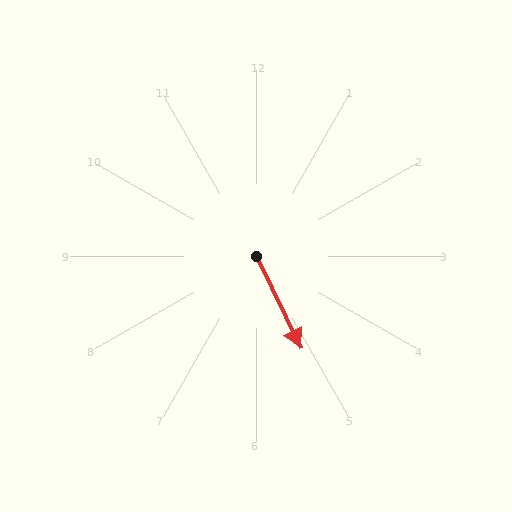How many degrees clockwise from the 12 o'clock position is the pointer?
Approximately 154 degrees.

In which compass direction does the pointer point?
Southeast.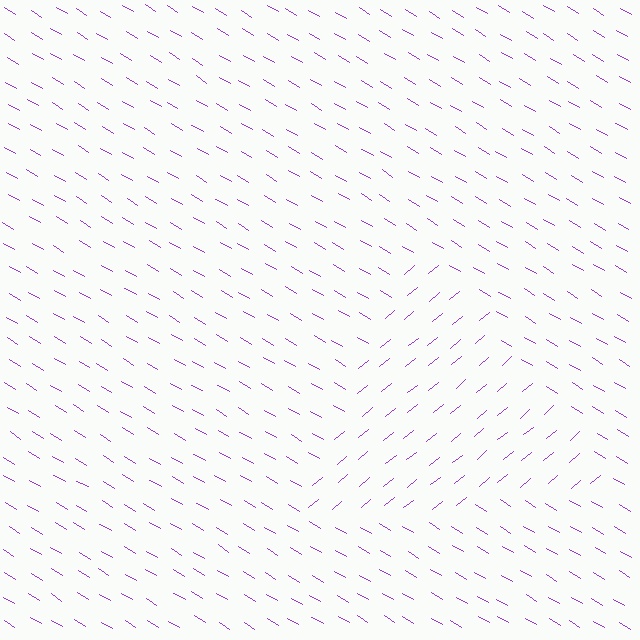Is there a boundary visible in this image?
Yes, there is a texture boundary formed by a change in line orientation.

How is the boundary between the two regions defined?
The boundary is defined purely by a change in line orientation (approximately 70 degrees difference). All lines are the same color and thickness.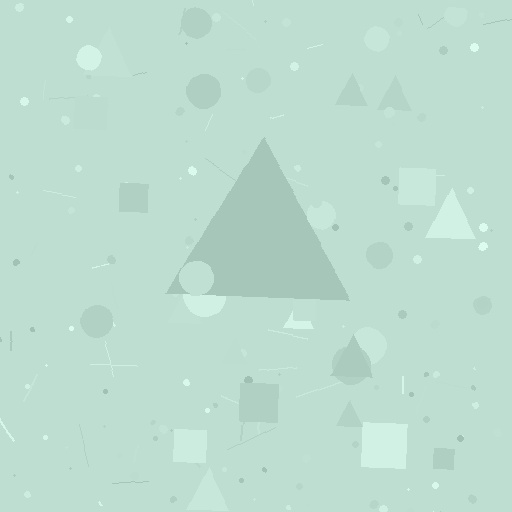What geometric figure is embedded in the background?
A triangle is embedded in the background.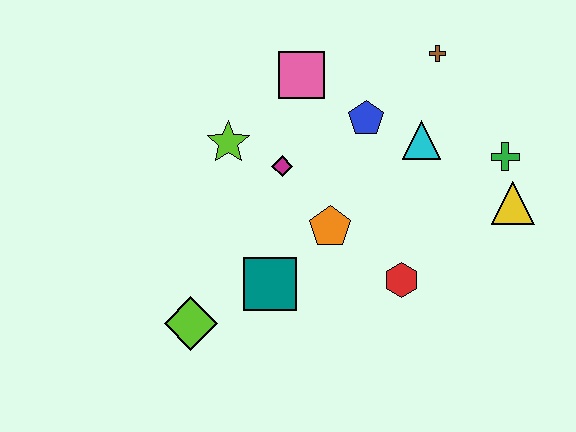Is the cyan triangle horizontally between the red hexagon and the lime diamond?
No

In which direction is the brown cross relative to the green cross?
The brown cross is above the green cross.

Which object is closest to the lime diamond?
The teal square is closest to the lime diamond.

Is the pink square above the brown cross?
No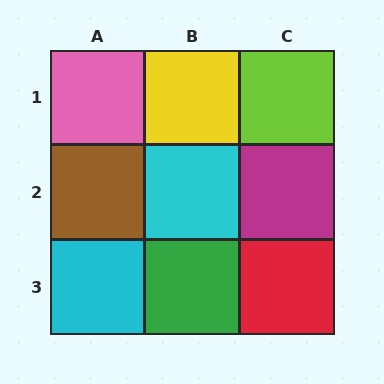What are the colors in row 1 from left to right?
Pink, yellow, lime.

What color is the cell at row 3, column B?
Green.